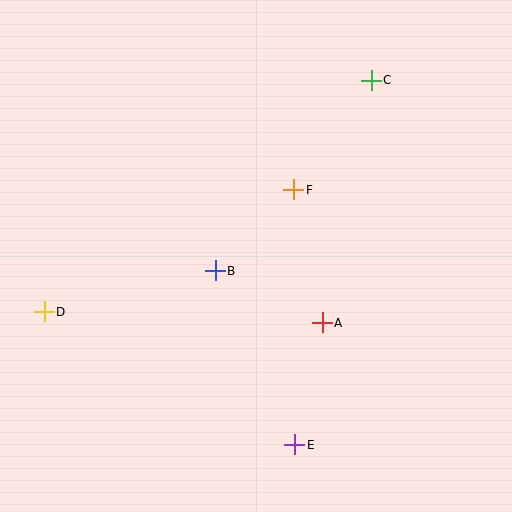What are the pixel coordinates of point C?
Point C is at (371, 80).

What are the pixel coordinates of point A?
Point A is at (322, 323).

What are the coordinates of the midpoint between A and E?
The midpoint between A and E is at (309, 384).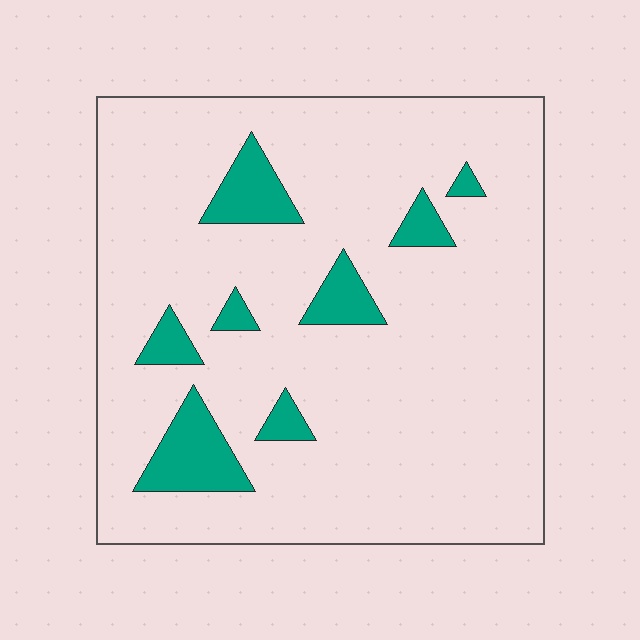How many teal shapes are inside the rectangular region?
8.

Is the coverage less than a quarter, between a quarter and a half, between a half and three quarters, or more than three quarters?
Less than a quarter.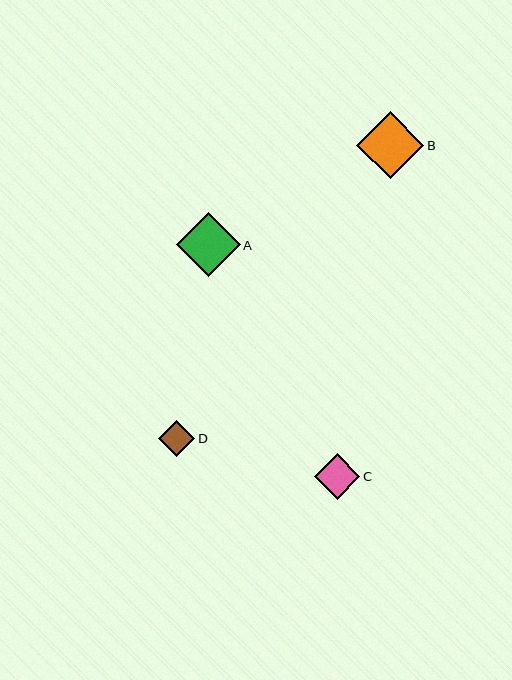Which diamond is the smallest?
Diamond D is the smallest with a size of approximately 37 pixels.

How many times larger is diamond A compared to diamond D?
Diamond A is approximately 1.7 times the size of diamond D.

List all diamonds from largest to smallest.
From largest to smallest: B, A, C, D.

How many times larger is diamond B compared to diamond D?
Diamond B is approximately 1.8 times the size of diamond D.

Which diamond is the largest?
Diamond B is the largest with a size of approximately 67 pixels.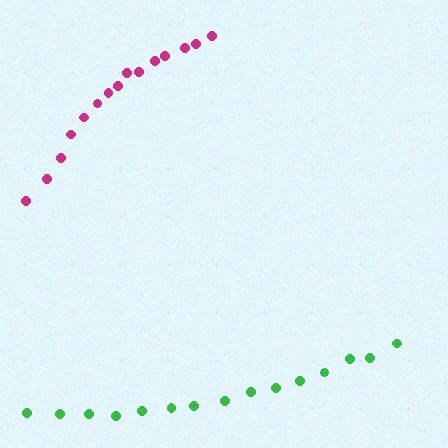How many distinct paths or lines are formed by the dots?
There are 2 distinct paths.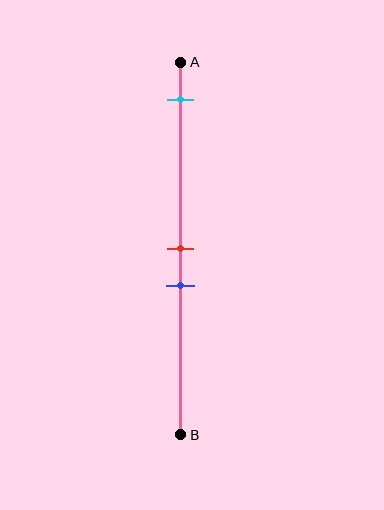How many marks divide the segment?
There are 3 marks dividing the segment.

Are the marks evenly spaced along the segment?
No, the marks are not evenly spaced.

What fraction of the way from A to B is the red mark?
The red mark is approximately 50% (0.5) of the way from A to B.